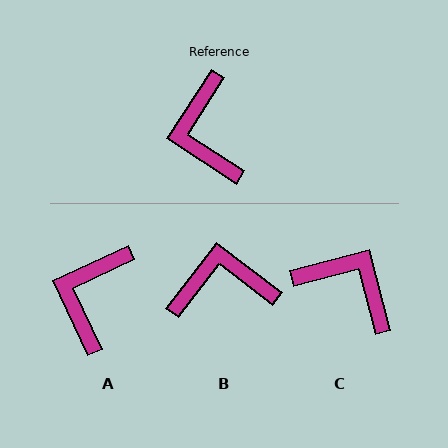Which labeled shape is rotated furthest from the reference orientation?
C, about 132 degrees away.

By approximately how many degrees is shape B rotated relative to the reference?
Approximately 95 degrees clockwise.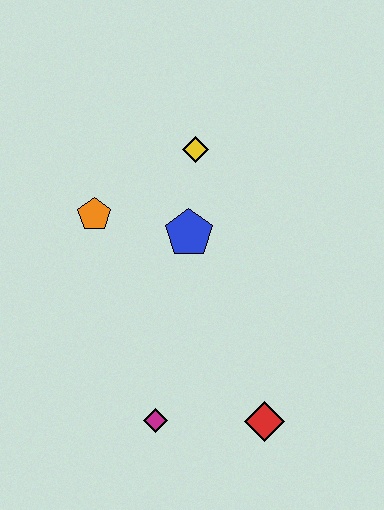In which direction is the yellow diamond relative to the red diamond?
The yellow diamond is above the red diamond.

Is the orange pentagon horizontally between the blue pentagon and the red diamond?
No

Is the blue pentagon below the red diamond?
No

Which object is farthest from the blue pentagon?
The red diamond is farthest from the blue pentagon.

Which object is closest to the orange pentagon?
The blue pentagon is closest to the orange pentagon.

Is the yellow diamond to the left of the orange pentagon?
No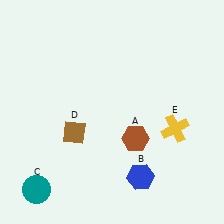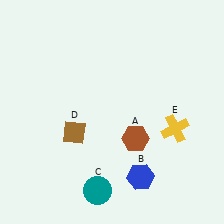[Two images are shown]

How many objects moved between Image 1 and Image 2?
1 object moved between the two images.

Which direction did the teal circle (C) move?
The teal circle (C) moved right.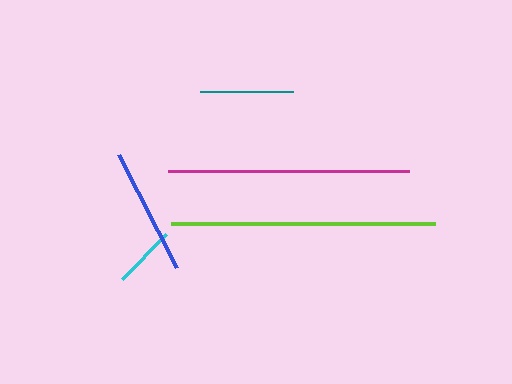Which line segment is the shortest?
The cyan line is the shortest at approximately 63 pixels.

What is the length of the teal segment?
The teal segment is approximately 93 pixels long.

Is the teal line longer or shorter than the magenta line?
The magenta line is longer than the teal line.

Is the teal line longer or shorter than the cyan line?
The teal line is longer than the cyan line.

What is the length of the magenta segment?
The magenta segment is approximately 241 pixels long.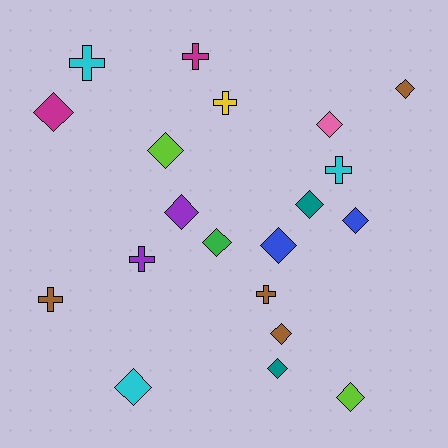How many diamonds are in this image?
There are 13 diamonds.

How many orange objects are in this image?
There are no orange objects.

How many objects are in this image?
There are 20 objects.